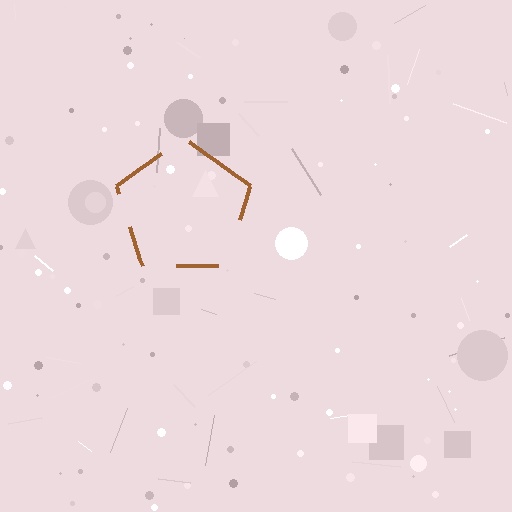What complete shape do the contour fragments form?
The contour fragments form a pentagon.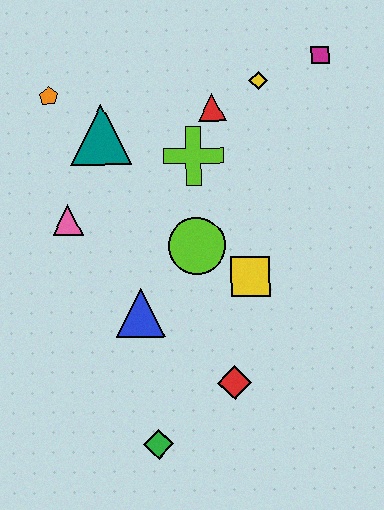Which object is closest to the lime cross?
The red triangle is closest to the lime cross.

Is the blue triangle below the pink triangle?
Yes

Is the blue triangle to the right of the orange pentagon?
Yes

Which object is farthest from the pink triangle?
The magenta square is farthest from the pink triangle.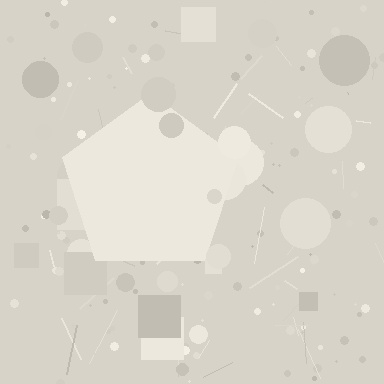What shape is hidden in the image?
A pentagon is hidden in the image.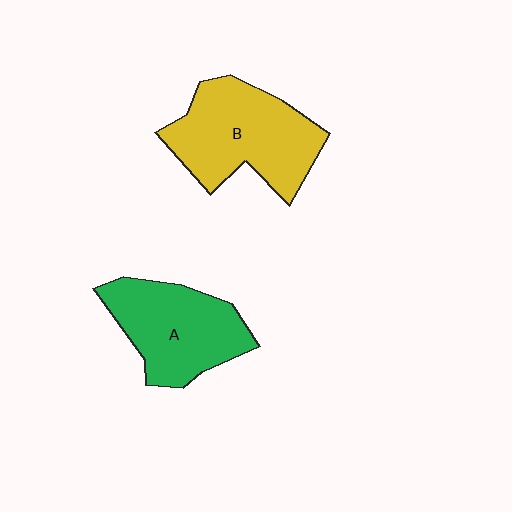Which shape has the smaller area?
Shape A (green).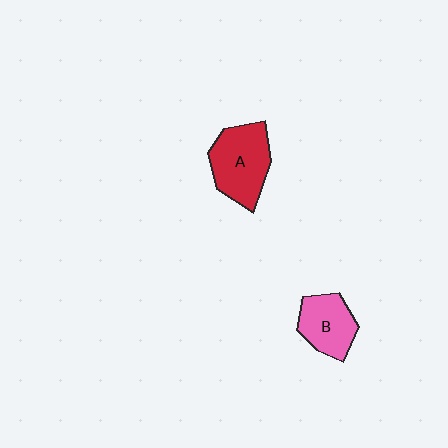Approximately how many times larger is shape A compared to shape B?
Approximately 1.3 times.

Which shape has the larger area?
Shape A (red).